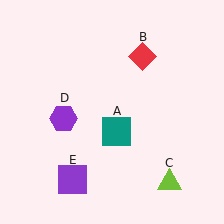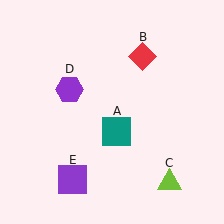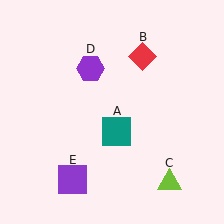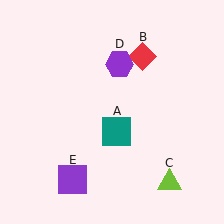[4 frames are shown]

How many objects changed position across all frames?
1 object changed position: purple hexagon (object D).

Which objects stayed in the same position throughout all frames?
Teal square (object A) and red diamond (object B) and lime triangle (object C) and purple square (object E) remained stationary.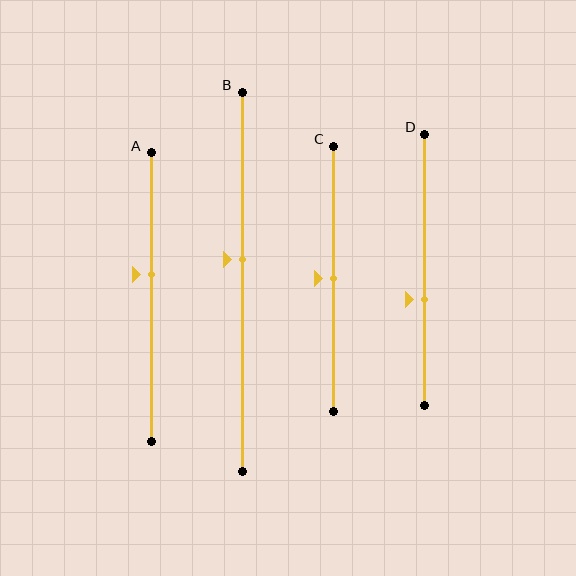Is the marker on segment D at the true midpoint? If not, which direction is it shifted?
No, the marker on segment D is shifted downward by about 11% of the segment length.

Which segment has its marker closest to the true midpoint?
Segment C has its marker closest to the true midpoint.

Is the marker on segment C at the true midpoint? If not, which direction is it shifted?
Yes, the marker on segment C is at the true midpoint.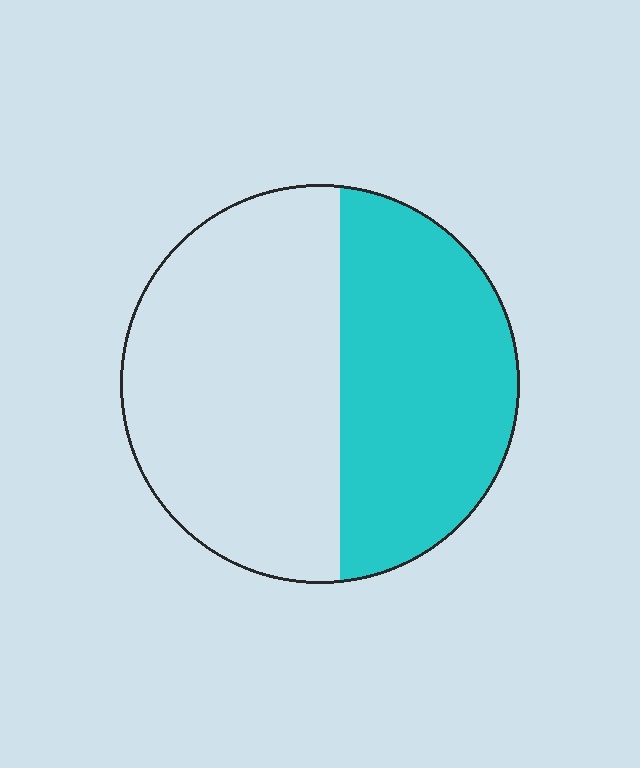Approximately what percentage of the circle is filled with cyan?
Approximately 45%.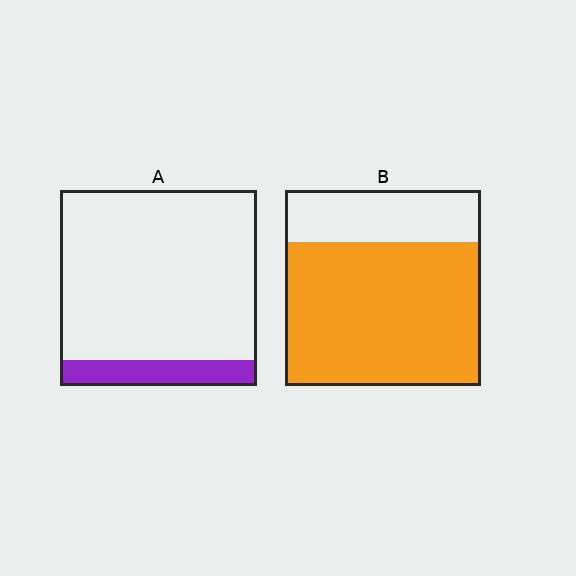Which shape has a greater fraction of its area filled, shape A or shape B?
Shape B.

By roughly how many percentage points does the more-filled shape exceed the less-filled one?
By roughly 60 percentage points (B over A).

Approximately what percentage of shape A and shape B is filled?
A is approximately 15% and B is approximately 75%.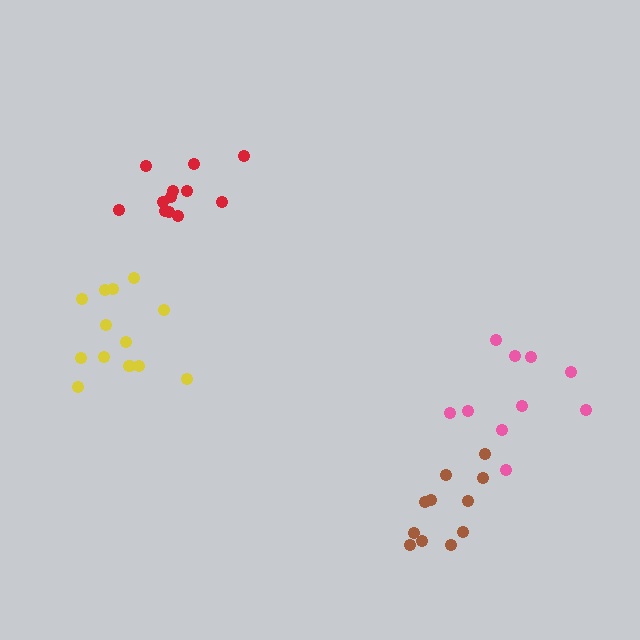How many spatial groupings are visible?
There are 4 spatial groupings.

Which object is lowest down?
The brown cluster is bottommost.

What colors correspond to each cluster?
The clusters are colored: red, pink, yellow, brown.